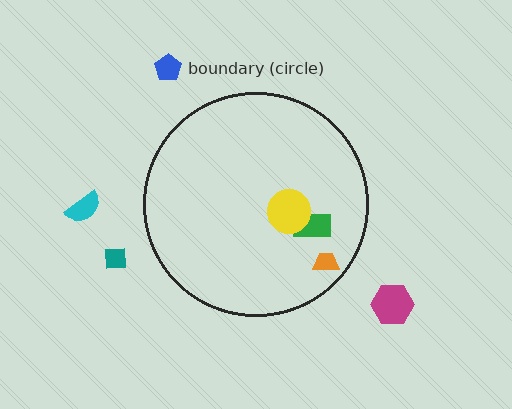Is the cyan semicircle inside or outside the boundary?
Outside.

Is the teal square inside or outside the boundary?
Outside.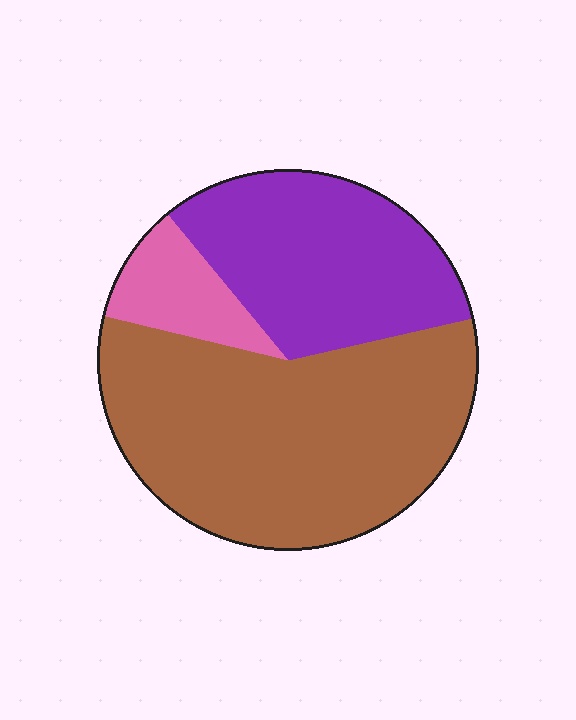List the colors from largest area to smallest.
From largest to smallest: brown, purple, pink.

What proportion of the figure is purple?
Purple covers about 30% of the figure.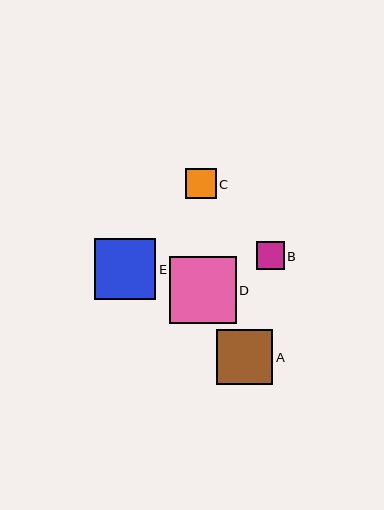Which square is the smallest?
Square B is the smallest with a size of approximately 27 pixels.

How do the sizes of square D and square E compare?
Square D and square E are approximately the same size.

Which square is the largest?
Square D is the largest with a size of approximately 67 pixels.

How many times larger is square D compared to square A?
Square D is approximately 1.2 times the size of square A.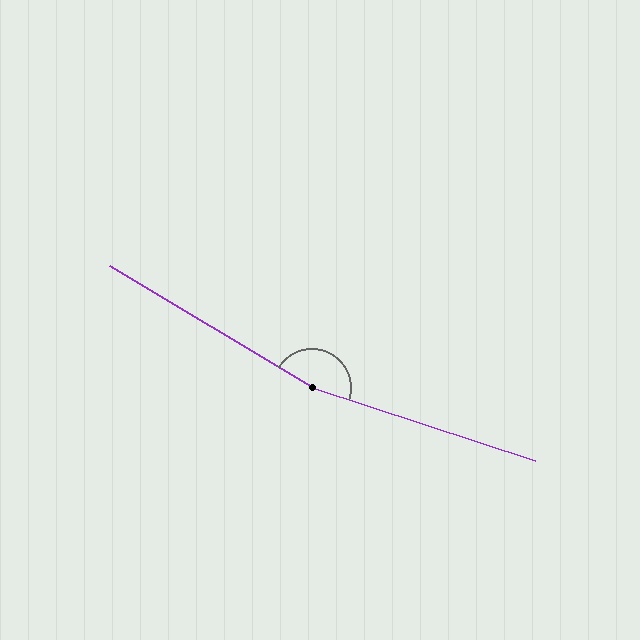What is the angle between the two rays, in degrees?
Approximately 167 degrees.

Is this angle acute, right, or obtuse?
It is obtuse.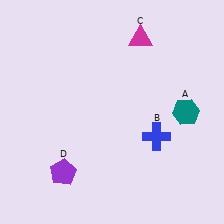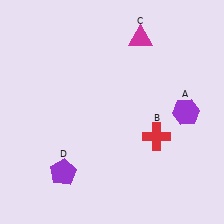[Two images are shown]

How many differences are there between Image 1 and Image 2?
There are 2 differences between the two images.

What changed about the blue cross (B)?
In Image 1, B is blue. In Image 2, it changed to red.